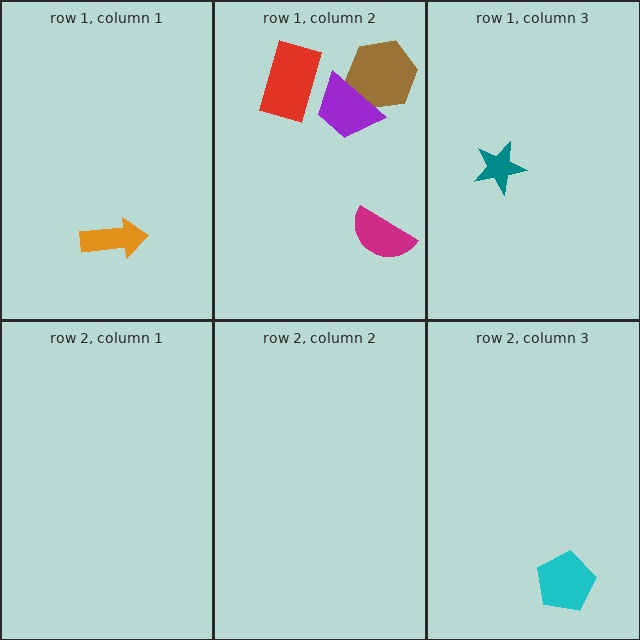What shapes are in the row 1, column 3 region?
The teal star.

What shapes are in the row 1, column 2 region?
The magenta semicircle, the brown hexagon, the purple trapezoid, the red rectangle.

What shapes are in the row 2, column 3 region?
The cyan pentagon.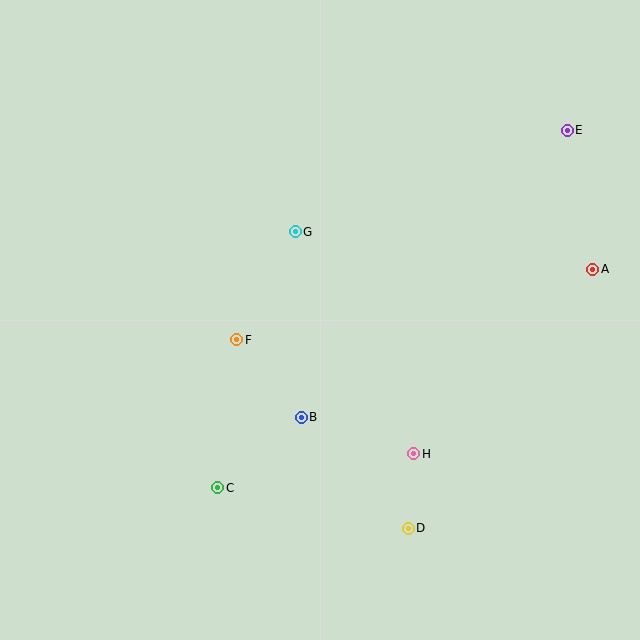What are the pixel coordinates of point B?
Point B is at (301, 417).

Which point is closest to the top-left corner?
Point G is closest to the top-left corner.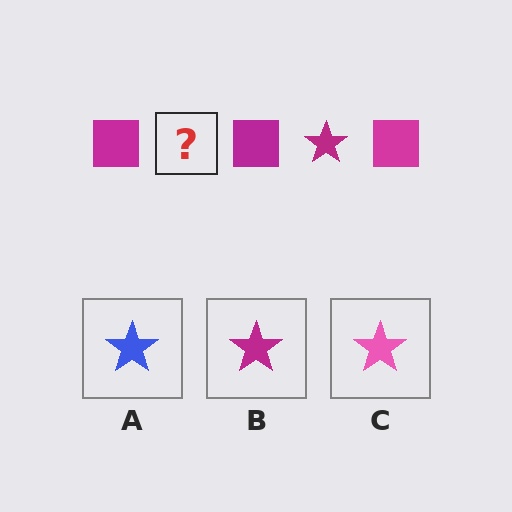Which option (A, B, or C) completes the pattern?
B.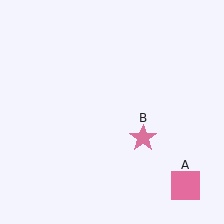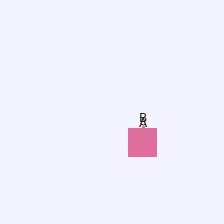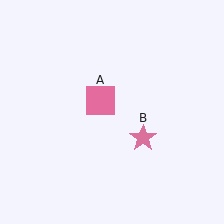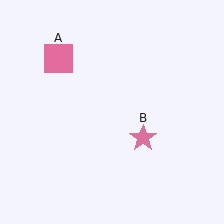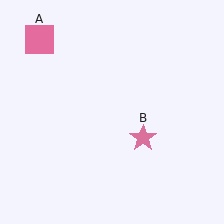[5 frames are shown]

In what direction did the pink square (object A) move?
The pink square (object A) moved up and to the left.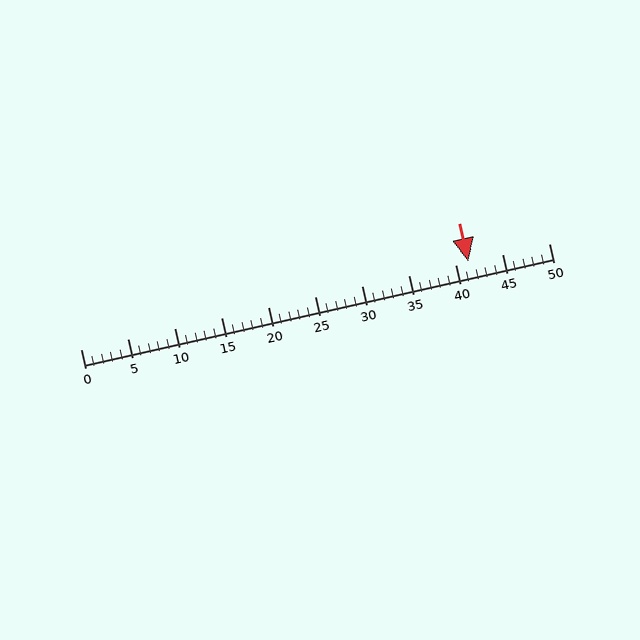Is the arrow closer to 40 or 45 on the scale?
The arrow is closer to 40.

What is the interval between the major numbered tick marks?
The major tick marks are spaced 5 units apart.